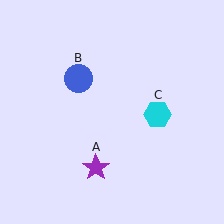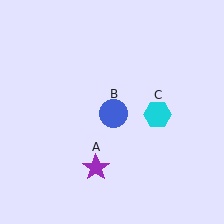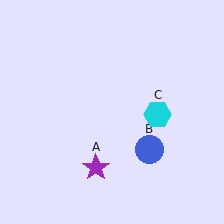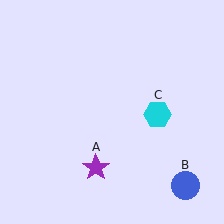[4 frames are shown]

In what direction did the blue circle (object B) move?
The blue circle (object B) moved down and to the right.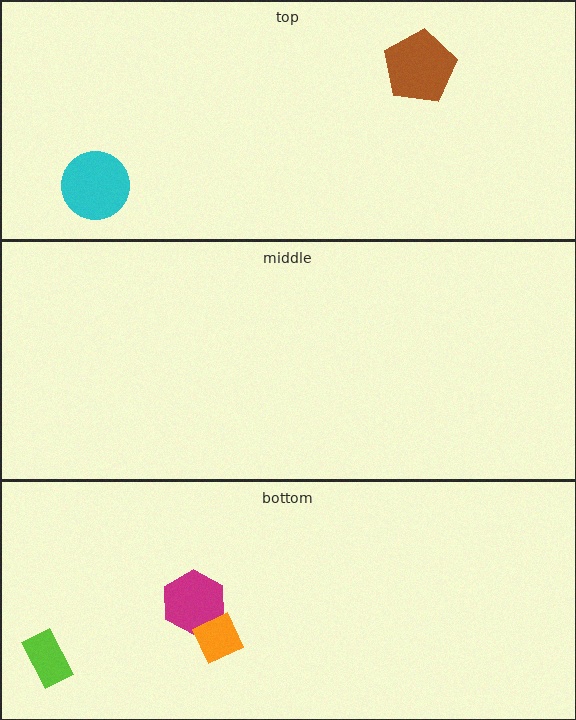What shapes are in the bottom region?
The magenta hexagon, the lime rectangle, the orange diamond.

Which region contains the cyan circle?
The top region.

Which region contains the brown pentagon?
The top region.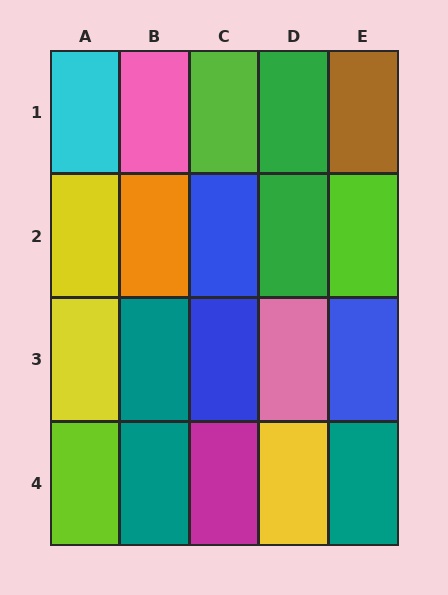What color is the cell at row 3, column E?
Blue.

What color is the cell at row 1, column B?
Pink.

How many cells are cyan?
1 cell is cyan.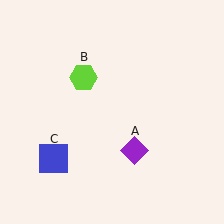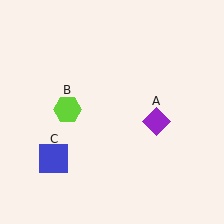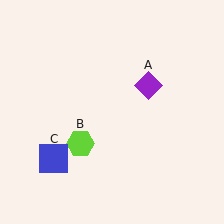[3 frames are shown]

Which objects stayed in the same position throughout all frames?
Blue square (object C) remained stationary.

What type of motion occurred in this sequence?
The purple diamond (object A), lime hexagon (object B) rotated counterclockwise around the center of the scene.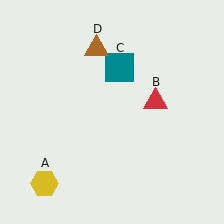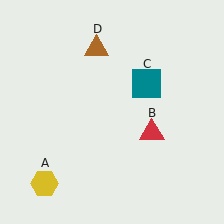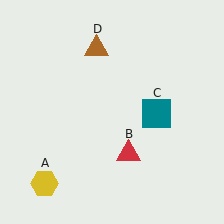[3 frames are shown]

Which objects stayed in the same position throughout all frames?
Yellow hexagon (object A) and brown triangle (object D) remained stationary.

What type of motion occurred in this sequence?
The red triangle (object B), teal square (object C) rotated clockwise around the center of the scene.